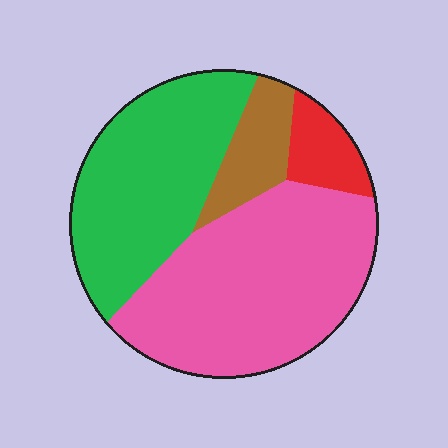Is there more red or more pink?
Pink.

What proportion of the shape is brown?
Brown covers 10% of the shape.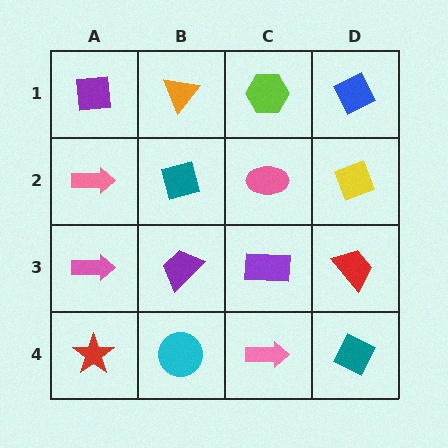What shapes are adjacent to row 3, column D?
A yellow diamond (row 2, column D), a teal diamond (row 4, column D), a purple rectangle (row 3, column C).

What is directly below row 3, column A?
A red star.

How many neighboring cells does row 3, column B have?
4.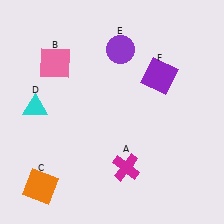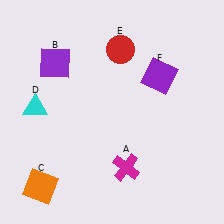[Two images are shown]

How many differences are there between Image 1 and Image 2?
There are 2 differences between the two images.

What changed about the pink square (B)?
In Image 1, B is pink. In Image 2, it changed to purple.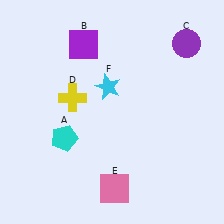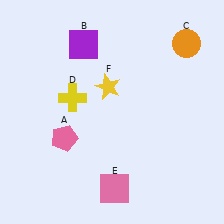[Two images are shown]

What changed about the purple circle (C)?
In Image 1, C is purple. In Image 2, it changed to orange.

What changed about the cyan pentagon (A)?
In Image 1, A is cyan. In Image 2, it changed to pink.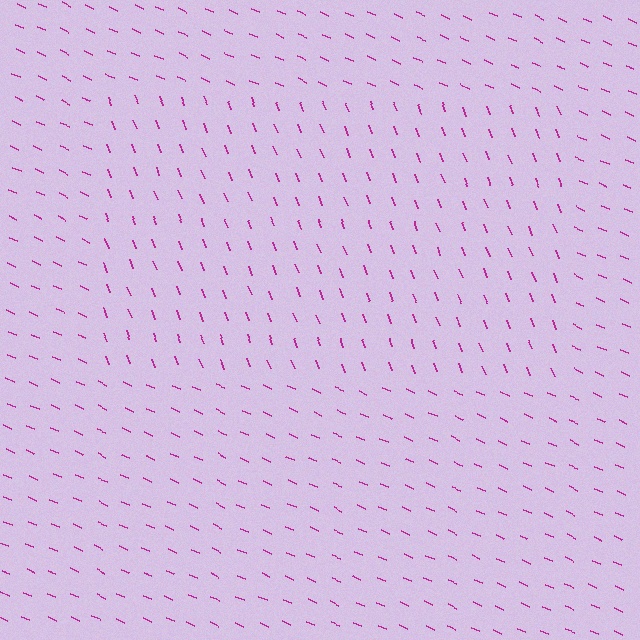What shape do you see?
I see a rectangle.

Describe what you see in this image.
The image is filled with small magenta line segments. A rectangle region in the image has lines oriented differently from the surrounding lines, creating a visible texture boundary.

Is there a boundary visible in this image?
Yes, there is a texture boundary formed by a change in line orientation.